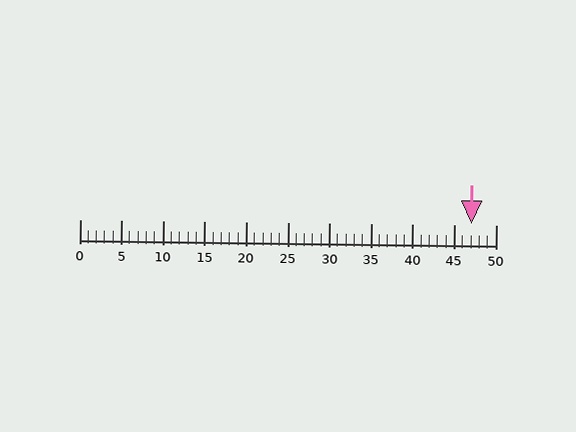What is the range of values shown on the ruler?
The ruler shows values from 0 to 50.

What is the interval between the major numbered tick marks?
The major tick marks are spaced 5 units apart.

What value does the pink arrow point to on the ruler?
The pink arrow points to approximately 47.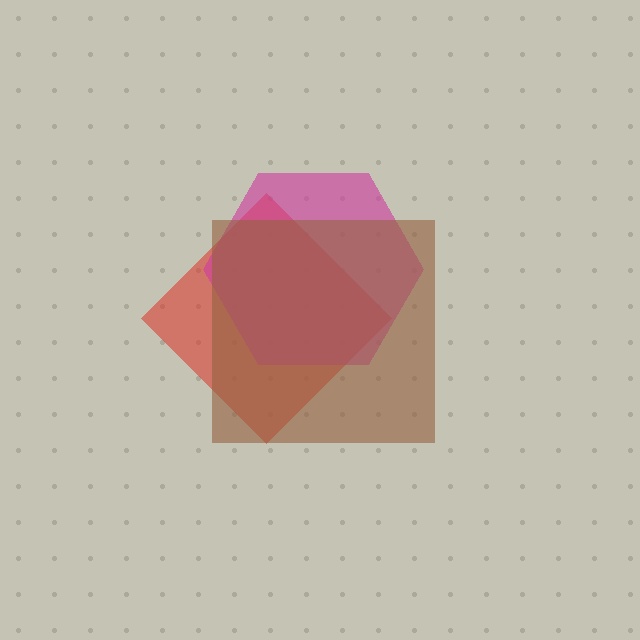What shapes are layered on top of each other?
The layered shapes are: a red diamond, a magenta hexagon, a brown square.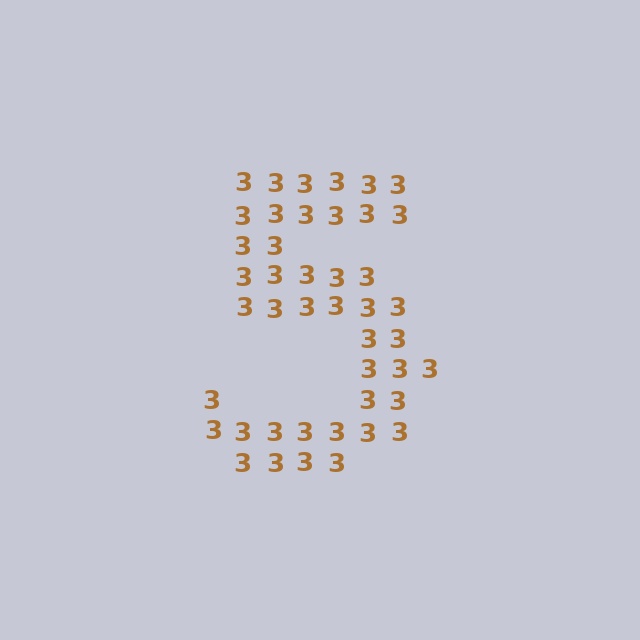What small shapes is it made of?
It is made of small digit 3's.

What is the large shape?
The large shape is the digit 5.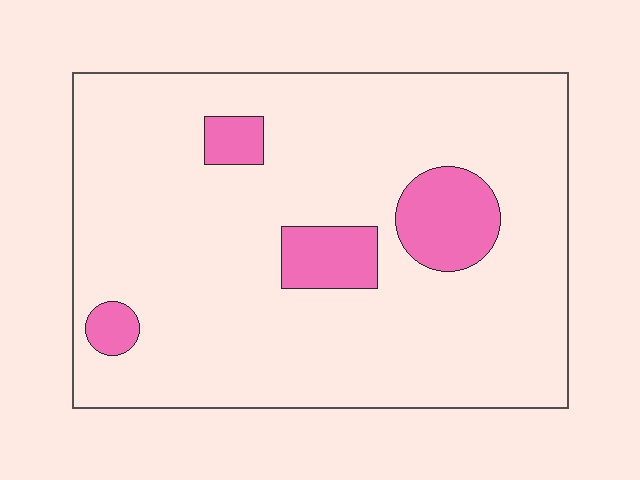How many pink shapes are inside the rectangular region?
4.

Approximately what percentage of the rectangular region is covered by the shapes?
Approximately 10%.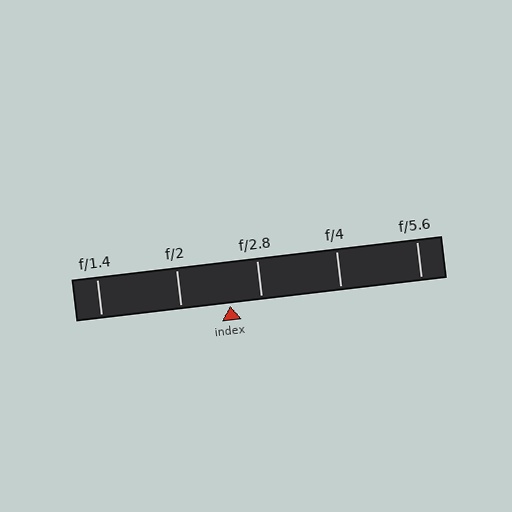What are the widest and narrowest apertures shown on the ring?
The widest aperture shown is f/1.4 and the narrowest is f/5.6.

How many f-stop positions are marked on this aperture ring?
There are 5 f-stop positions marked.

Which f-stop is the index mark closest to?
The index mark is closest to f/2.8.